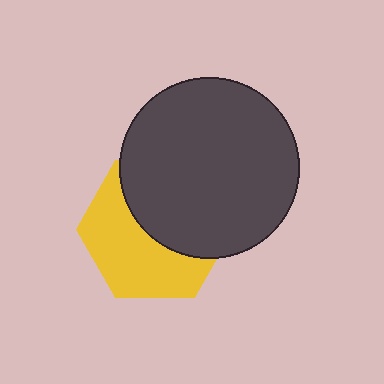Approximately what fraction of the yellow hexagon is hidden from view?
Roughly 49% of the yellow hexagon is hidden behind the dark gray circle.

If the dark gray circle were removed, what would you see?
You would see the complete yellow hexagon.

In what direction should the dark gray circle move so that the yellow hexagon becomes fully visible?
The dark gray circle should move up. That is the shortest direction to clear the overlap and leave the yellow hexagon fully visible.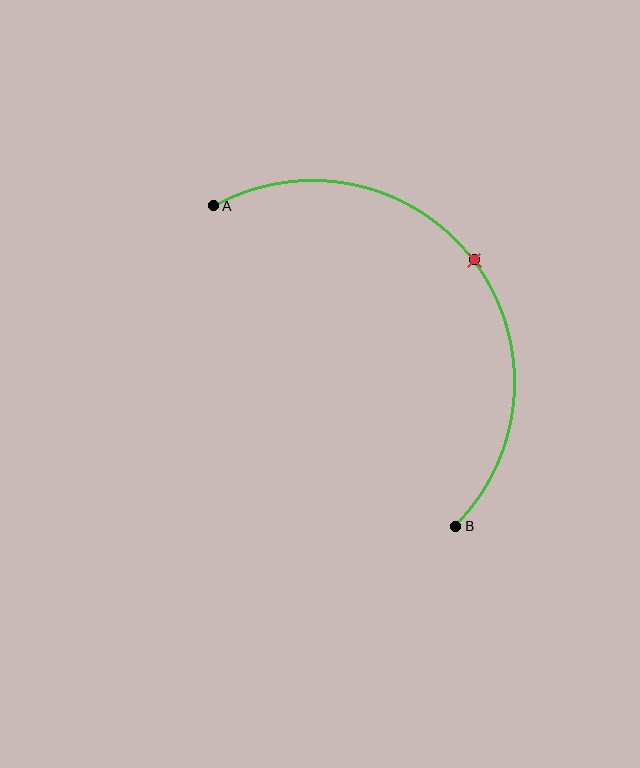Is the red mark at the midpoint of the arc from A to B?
Yes. The red mark lies on the arc at equal arc-length from both A and B — it is the arc midpoint.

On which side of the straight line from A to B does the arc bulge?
The arc bulges above and to the right of the straight line connecting A and B.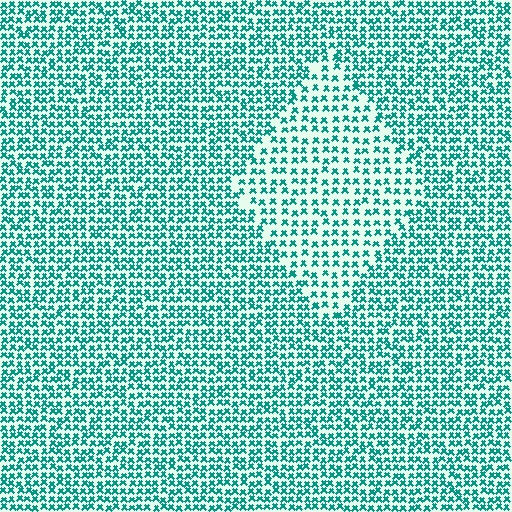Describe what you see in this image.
The image contains small teal elements arranged at two different densities. A diamond-shaped region is visible where the elements are less densely packed than the surrounding area.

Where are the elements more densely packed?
The elements are more densely packed outside the diamond boundary.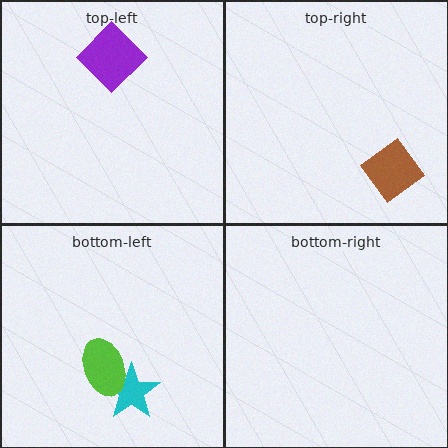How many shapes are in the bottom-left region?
2.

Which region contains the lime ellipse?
The bottom-left region.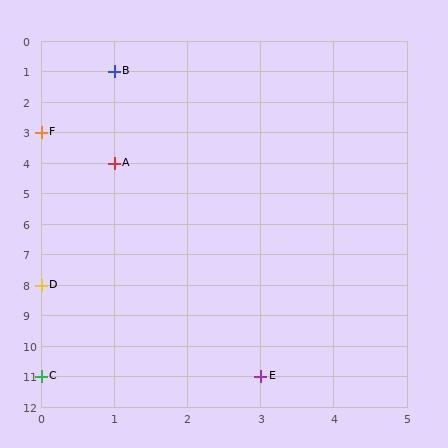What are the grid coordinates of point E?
Point E is at grid coordinates (3, 11).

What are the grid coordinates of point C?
Point C is at grid coordinates (0, 11).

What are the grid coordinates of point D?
Point D is at grid coordinates (0, 8).